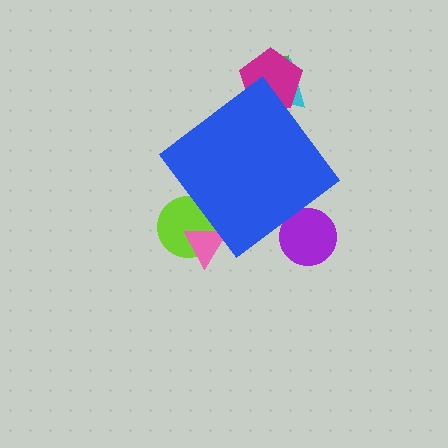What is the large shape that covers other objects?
A blue diamond.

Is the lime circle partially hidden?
Yes, the lime circle is partially hidden behind the blue diamond.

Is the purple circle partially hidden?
Yes, the purple circle is partially hidden behind the blue diamond.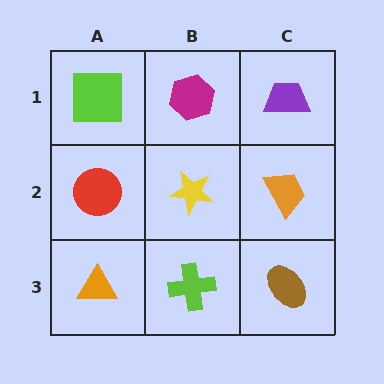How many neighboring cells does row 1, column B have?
3.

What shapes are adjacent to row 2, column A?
A lime square (row 1, column A), an orange triangle (row 3, column A), a yellow star (row 2, column B).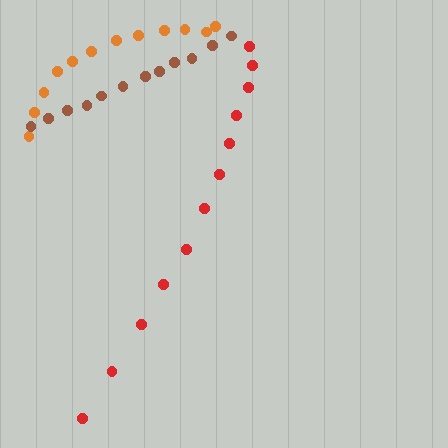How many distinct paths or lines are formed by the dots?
There are 3 distinct paths.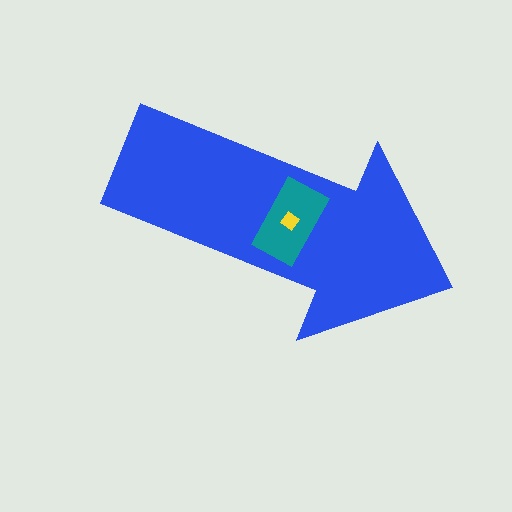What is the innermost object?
The yellow diamond.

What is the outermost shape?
The blue arrow.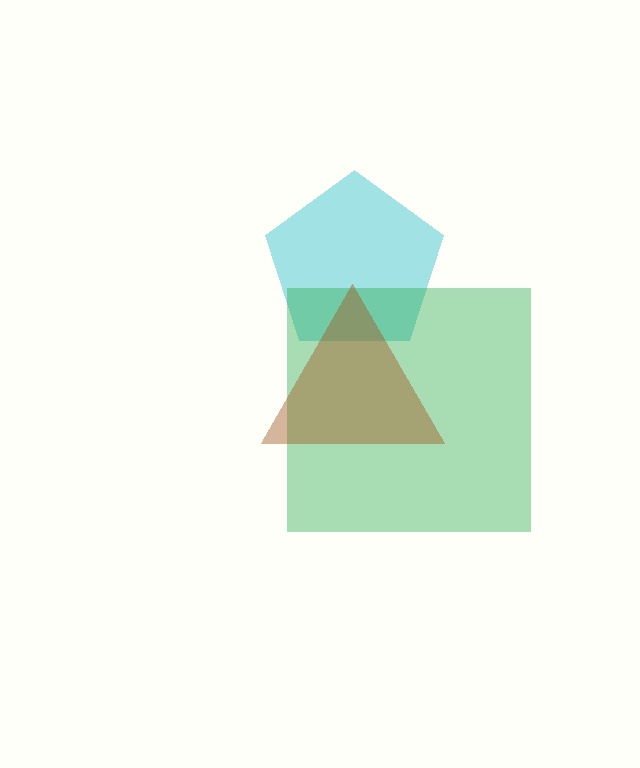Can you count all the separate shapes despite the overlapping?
Yes, there are 3 separate shapes.